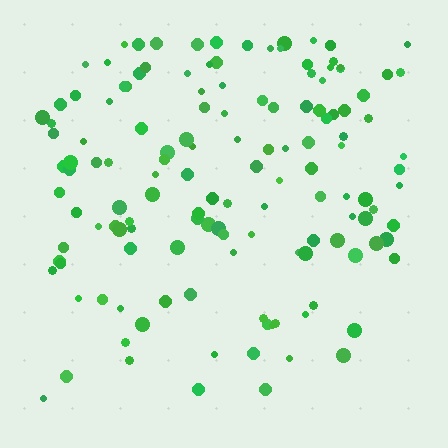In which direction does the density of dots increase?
From bottom to top, with the top side densest.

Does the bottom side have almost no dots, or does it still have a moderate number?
Still a moderate number, just noticeably fewer than the top.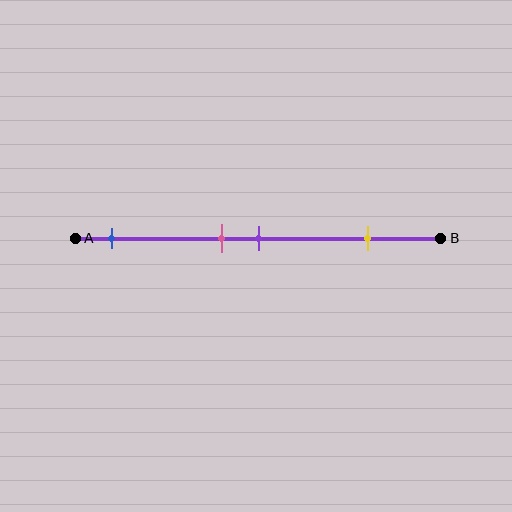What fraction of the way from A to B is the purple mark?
The purple mark is approximately 50% (0.5) of the way from A to B.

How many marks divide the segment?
There are 4 marks dividing the segment.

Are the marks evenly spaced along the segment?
No, the marks are not evenly spaced.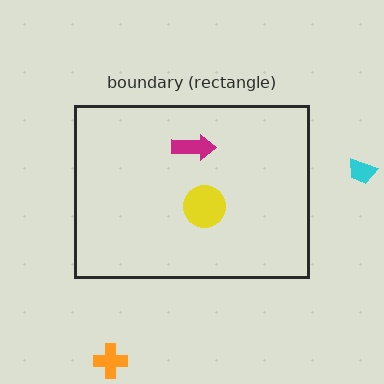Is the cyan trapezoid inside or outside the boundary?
Outside.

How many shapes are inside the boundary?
2 inside, 2 outside.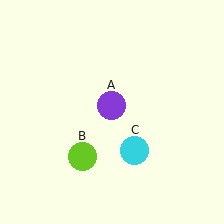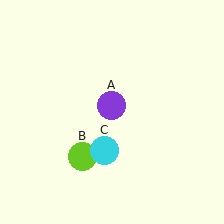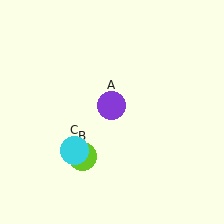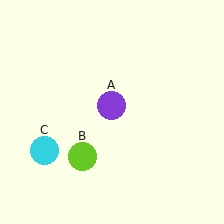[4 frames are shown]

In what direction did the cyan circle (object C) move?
The cyan circle (object C) moved left.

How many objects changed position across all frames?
1 object changed position: cyan circle (object C).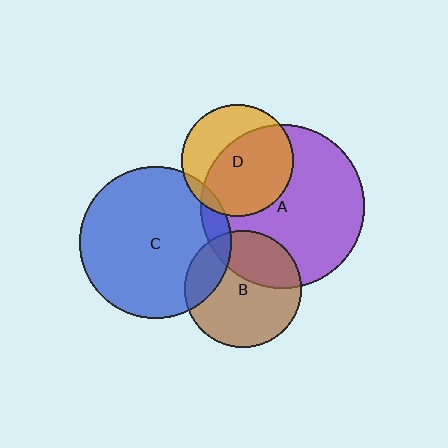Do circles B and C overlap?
Yes.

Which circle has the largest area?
Circle A (purple).